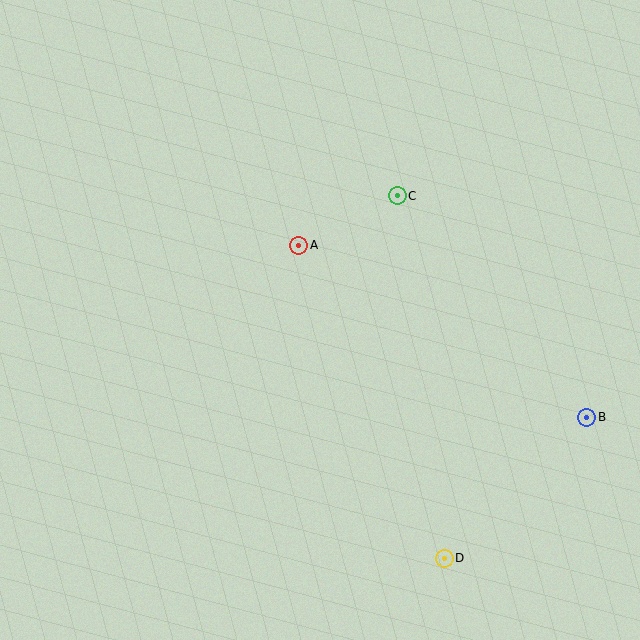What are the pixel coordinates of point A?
Point A is at (299, 245).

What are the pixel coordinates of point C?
Point C is at (397, 196).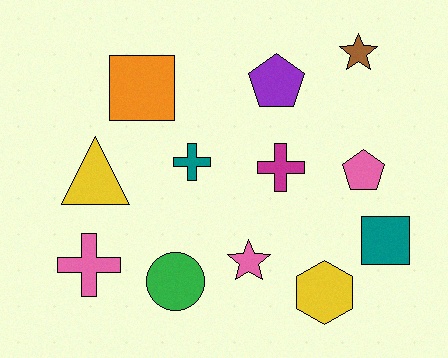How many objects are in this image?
There are 12 objects.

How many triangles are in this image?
There is 1 triangle.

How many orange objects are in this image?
There is 1 orange object.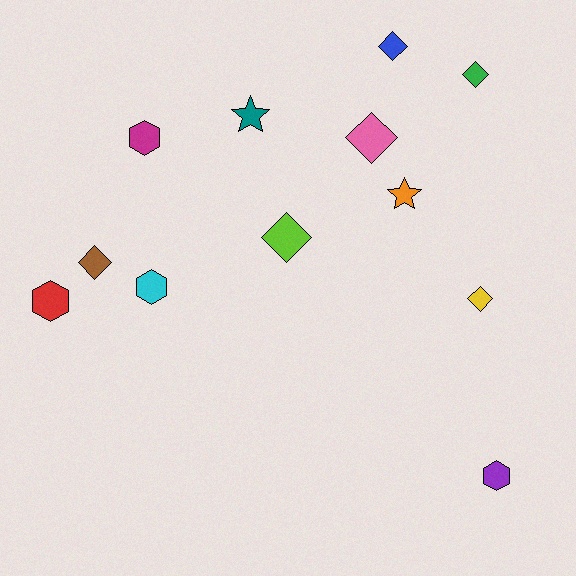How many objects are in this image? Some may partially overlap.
There are 12 objects.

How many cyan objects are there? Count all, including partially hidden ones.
There is 1 cyan object.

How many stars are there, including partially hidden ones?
There are 2 stars.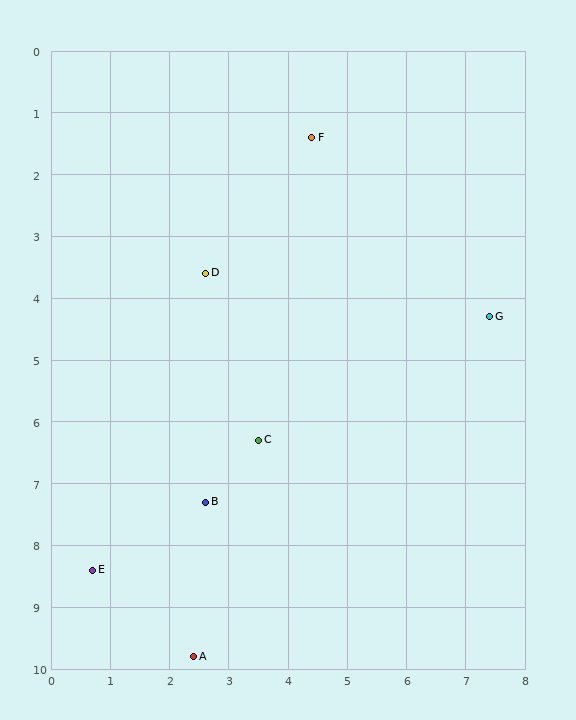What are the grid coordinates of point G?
Point G is at approximately (7.4, 4.3).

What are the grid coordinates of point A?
Point A is at approximately (2.4, 9.8).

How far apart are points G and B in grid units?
Points G and B are about 5.7 grid units apart.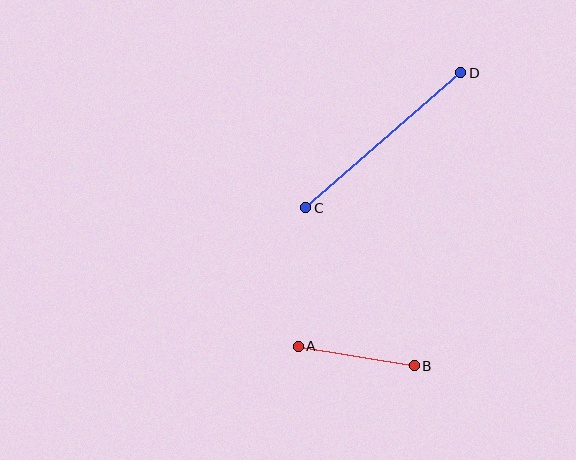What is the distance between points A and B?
The distance is approximately 118 pixels.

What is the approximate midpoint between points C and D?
The midpoint is at approximately (383, 140) pixels.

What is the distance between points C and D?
The distance is approximately 205 pixels.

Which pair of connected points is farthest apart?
Points C and D are farthest apart.